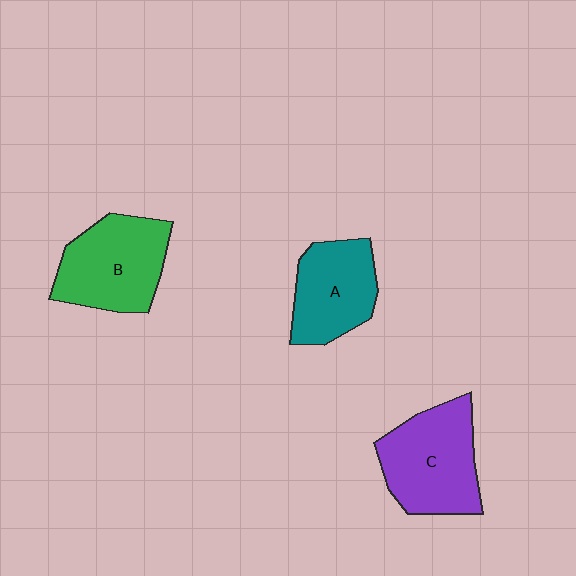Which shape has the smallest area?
Shape A (teal).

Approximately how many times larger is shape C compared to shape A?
Approximately 1.3 times.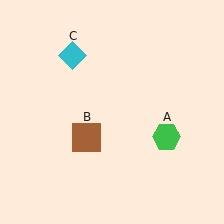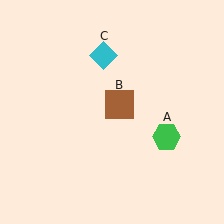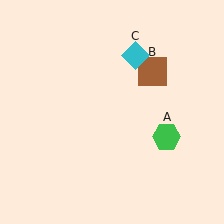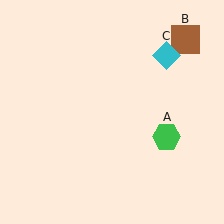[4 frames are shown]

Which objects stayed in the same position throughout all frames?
Green hexagon (object A) remained stationary.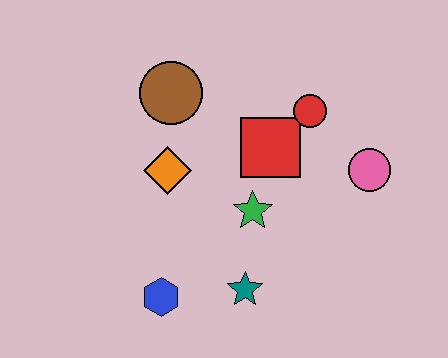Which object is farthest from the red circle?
The blue hexagon is farthest from the red circle.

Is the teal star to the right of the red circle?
No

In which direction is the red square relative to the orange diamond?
The red square is to the right of the orange diamond.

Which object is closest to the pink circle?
The red circle is closest to the pink circle.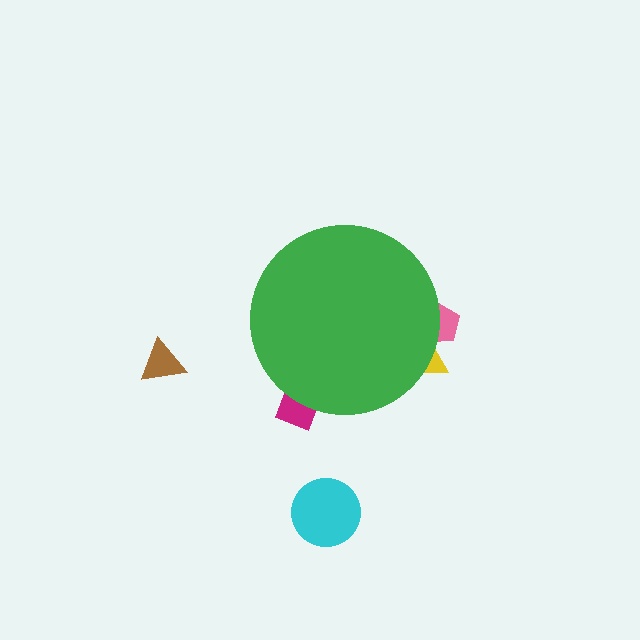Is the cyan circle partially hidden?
No, the cyan circle is fully visible.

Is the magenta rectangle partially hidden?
Yes, the magenta rectangle is partially hidden behind the green circle.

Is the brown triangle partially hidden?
No, the brown triangle is fully visible.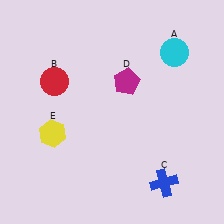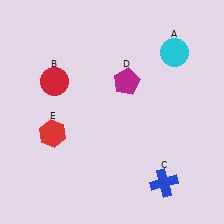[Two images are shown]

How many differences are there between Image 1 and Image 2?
There is 1 difference between the two images.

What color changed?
The hexagon (E) changed from yellow in Image 1 to red in Image 2.